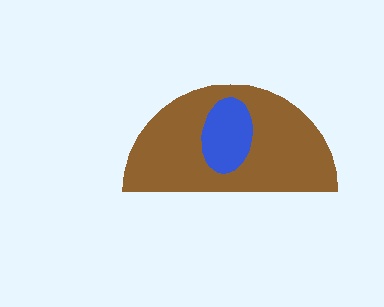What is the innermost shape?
The blue ellipse.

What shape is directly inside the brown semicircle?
The blue ellipse.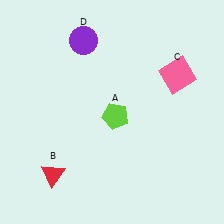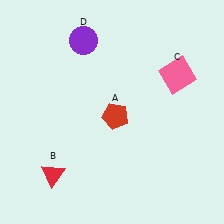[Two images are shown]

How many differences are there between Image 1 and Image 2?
There is 1 difference between the two images.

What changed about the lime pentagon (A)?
In Image 1, A is lime. In Image 2, it changed to red.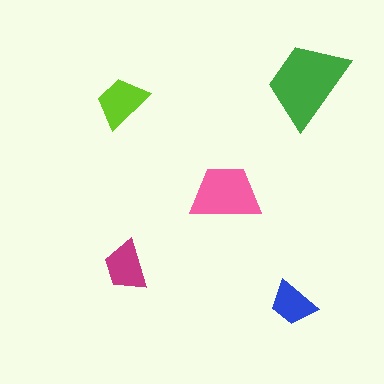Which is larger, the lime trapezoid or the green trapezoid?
The green one.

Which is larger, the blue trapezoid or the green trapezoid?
The green one.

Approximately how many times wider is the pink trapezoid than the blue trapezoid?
About 1.5 times wider.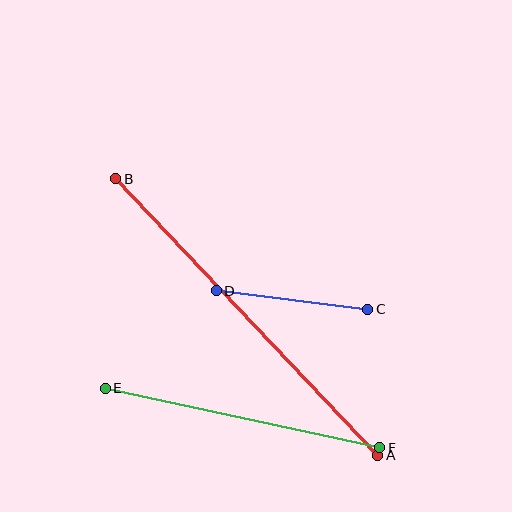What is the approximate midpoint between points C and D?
The midpoint is at approximately (292, 300) pixels.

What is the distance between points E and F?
The distance is approximately 281 pixels.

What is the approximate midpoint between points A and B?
The midpoint is at approximately (247, 317) pixels.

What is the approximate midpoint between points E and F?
The midpoint is at approximately (243, 418) pixels.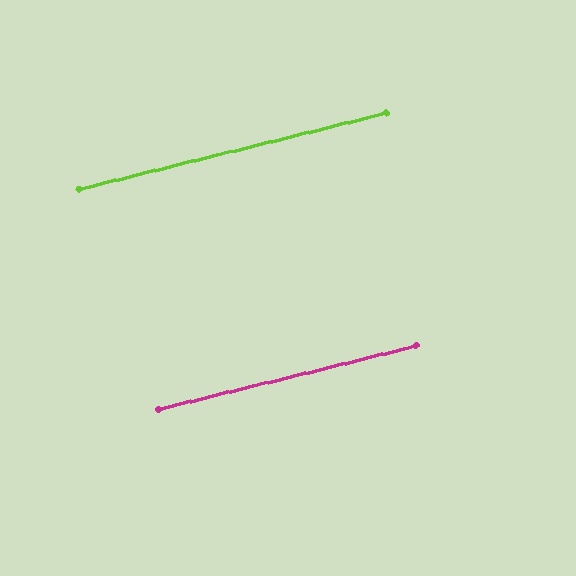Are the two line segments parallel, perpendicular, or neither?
Parallel — their directions differ by only 0.0°.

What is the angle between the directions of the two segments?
Approximately 0 degrees.